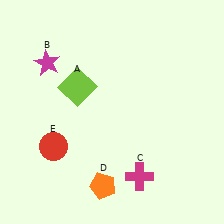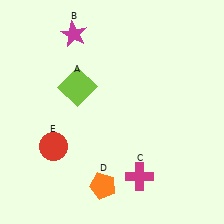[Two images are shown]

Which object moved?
The magenta star (B) moved up.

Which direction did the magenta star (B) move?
The magenta star (B) moved up.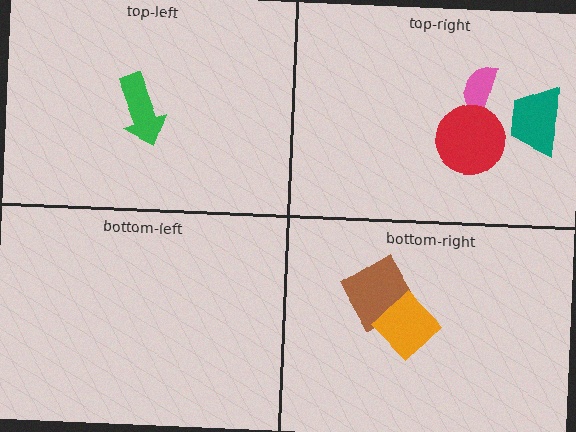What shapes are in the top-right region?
The pink semicircle, the red circle, the teal trapezoid.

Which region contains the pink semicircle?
The top-right region.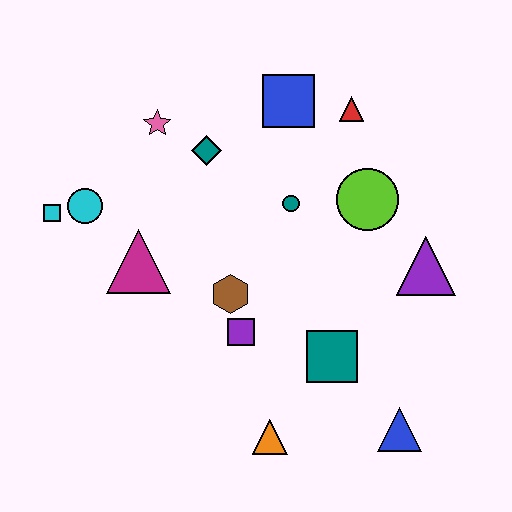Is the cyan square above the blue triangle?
Yes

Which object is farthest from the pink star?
The blue triangle is farthest from the pink star.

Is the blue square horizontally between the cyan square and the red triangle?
Yes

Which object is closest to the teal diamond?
The pink star is closest to the teal diamond.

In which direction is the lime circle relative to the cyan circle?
The lime circle is to the right of the cyan circle.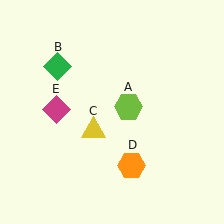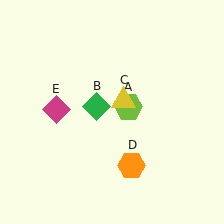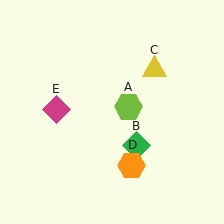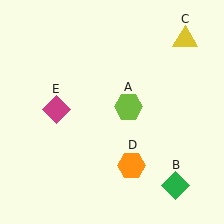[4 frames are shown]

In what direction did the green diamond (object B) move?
The green diamond (object B) moved down and to the right.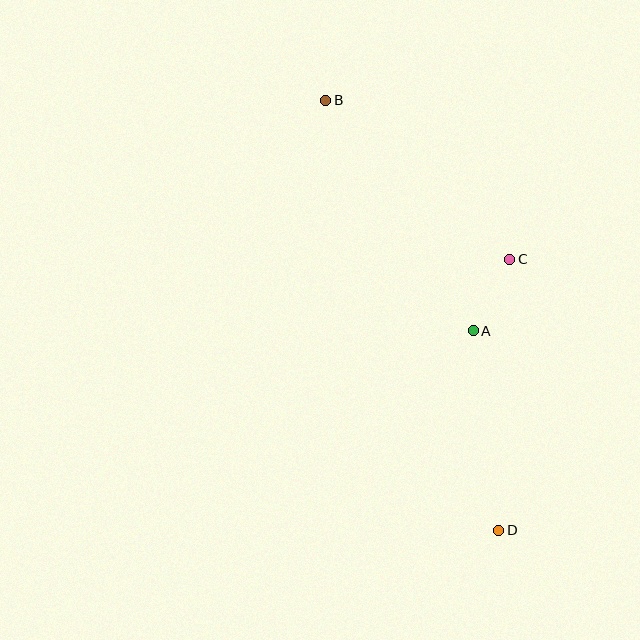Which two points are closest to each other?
Points A and C are closest to each other.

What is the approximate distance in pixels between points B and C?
The distance between B and C is approximately 243 pixels.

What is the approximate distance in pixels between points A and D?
The distance between A and D is approximately 201 pixels.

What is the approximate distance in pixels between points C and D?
The distance between C and D is approximately 271 pixels.